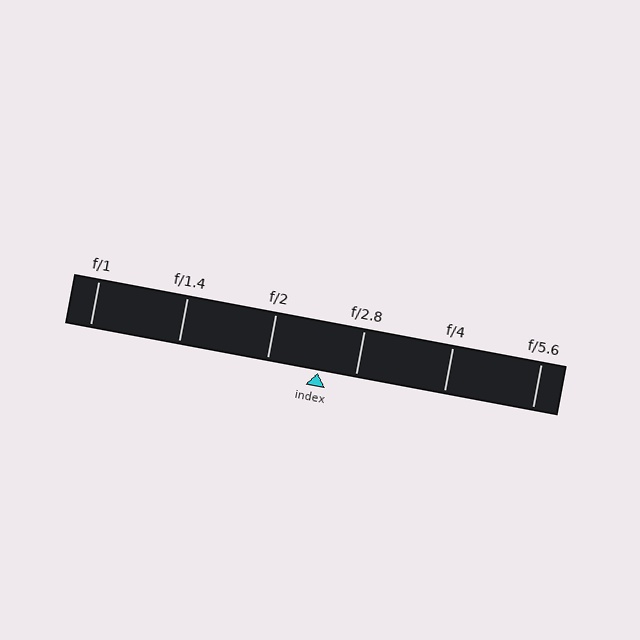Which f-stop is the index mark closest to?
The index mark is closest to f/2.8.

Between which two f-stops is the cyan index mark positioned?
The index mark is between f/2 and f/2.8.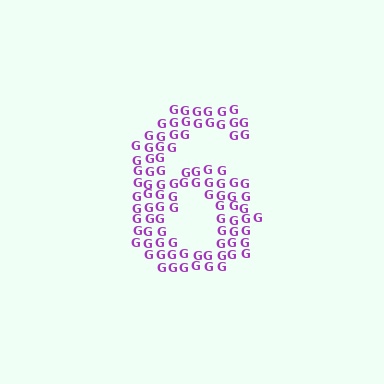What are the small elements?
The small elements are letter G's.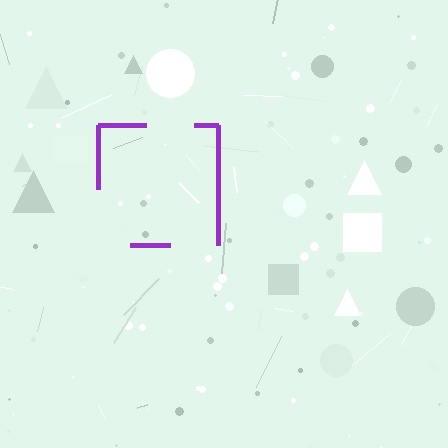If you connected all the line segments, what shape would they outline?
They would outline a square.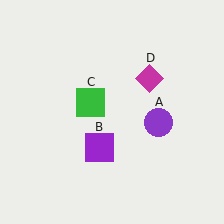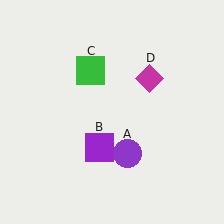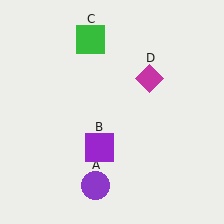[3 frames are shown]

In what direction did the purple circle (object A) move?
The purple circle (object A) moved down and to the left.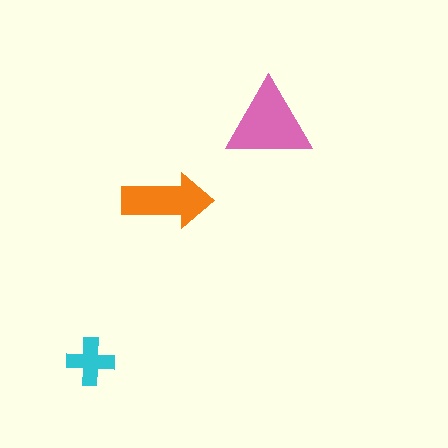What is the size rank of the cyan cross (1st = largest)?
3rd.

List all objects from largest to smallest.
The pink triangle, the orange arrow, the cyan cross.